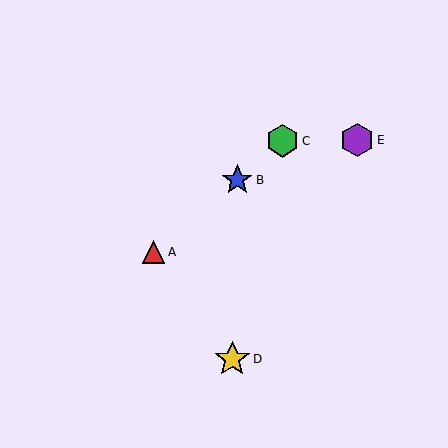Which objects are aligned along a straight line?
Objects A, B, C are aligned along a straight line.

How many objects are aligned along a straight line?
3 objects (A, B, C) are aligned along a straight line.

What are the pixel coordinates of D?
Object D is at (232, 359).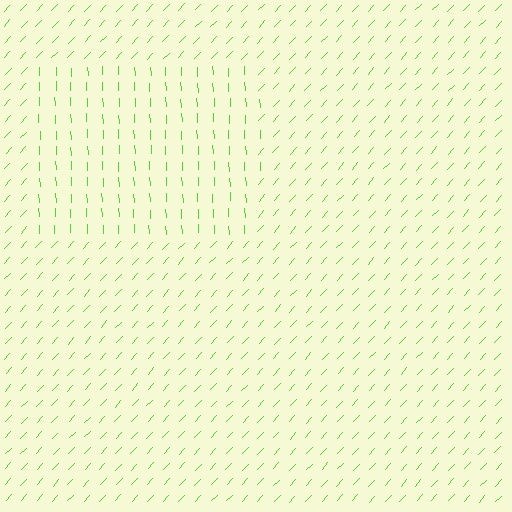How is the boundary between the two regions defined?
The boundary is defined purely by a change in line orientation (approximately 45 degrees difference). All lines are the same color and thickness.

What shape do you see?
I see a rectangle.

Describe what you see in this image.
The image is filled with small lime line segments. A rectangle region in the image has lines oriented differently from the surrounding lines, creating a visible texture boundary.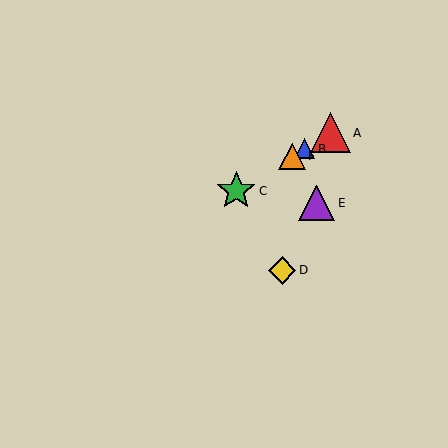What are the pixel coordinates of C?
Object C is at (236, 191).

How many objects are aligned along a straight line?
4 objects (A, B, C, F) are aligned along a straight line.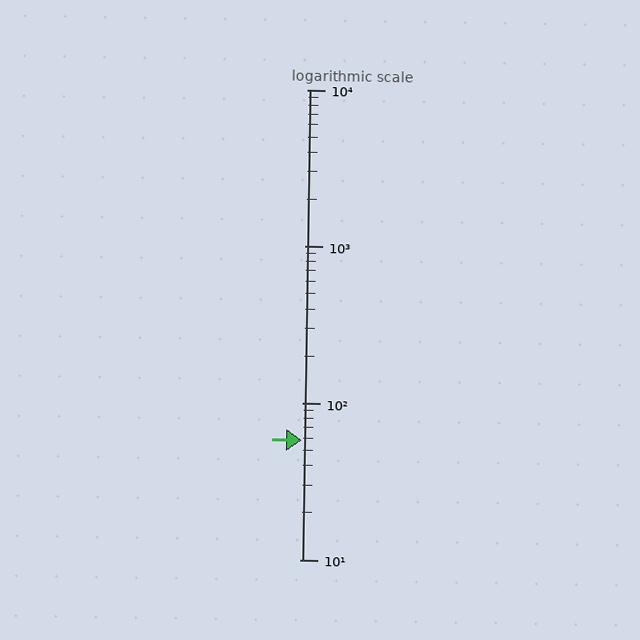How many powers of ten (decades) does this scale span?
The scale spans 3 decades, from 10 to 10000.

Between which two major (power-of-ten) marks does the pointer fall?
The pointer is between 10 and 100.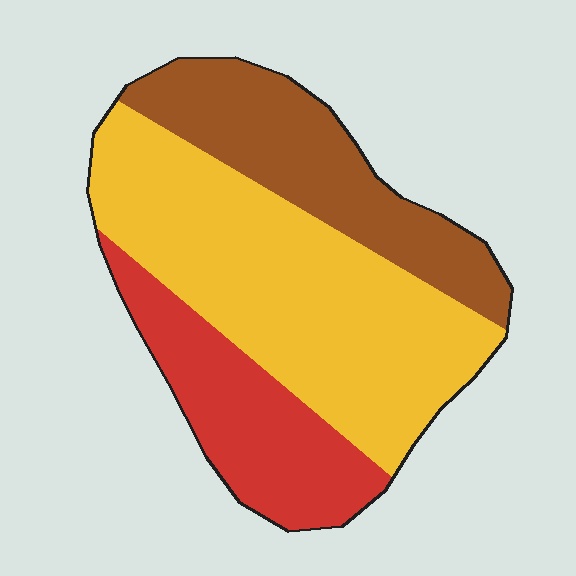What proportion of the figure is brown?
Brown takes up about one quarter (1/4) of the figure.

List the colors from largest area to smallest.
From largest to smallest: yellow, brown, red.